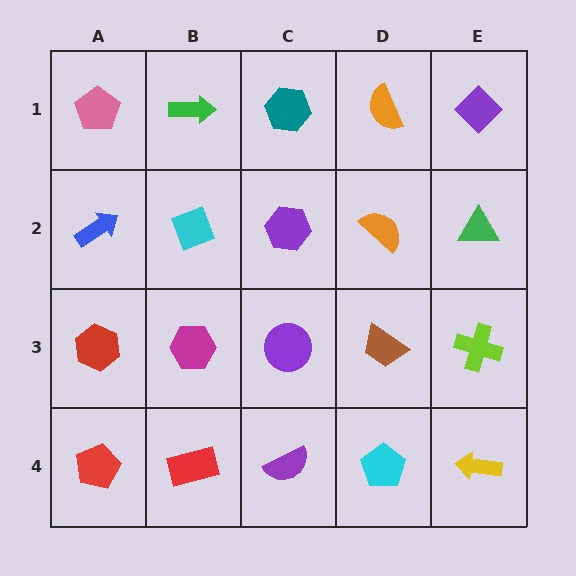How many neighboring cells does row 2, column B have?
4.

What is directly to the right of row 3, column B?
A purple circle.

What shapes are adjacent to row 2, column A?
A pink pentagon (row 1, column A), a red hexagon (row 3, column A), a cyan diamond (row 2, column B).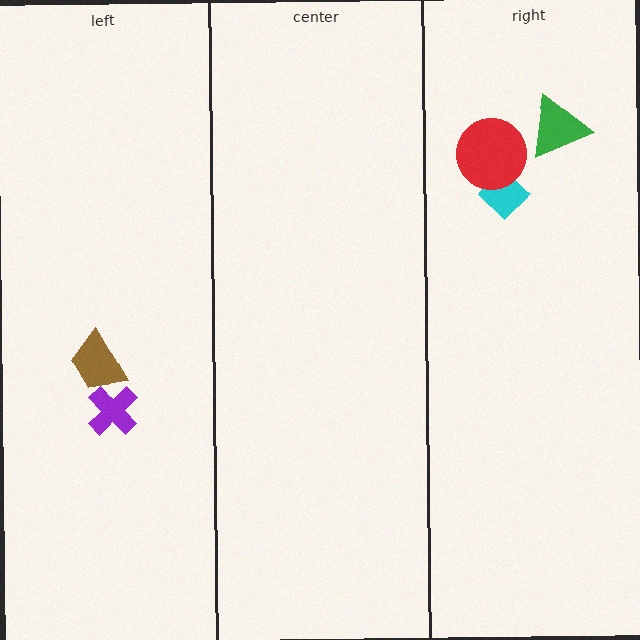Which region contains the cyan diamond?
The right region.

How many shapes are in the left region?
2.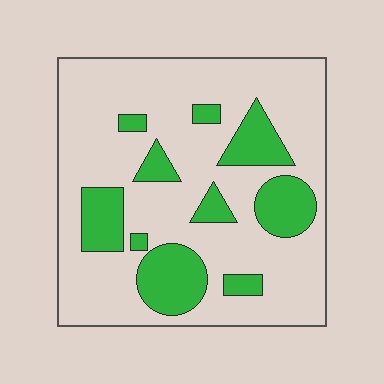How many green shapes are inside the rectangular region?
10.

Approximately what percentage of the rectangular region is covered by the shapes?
Approximately 25%.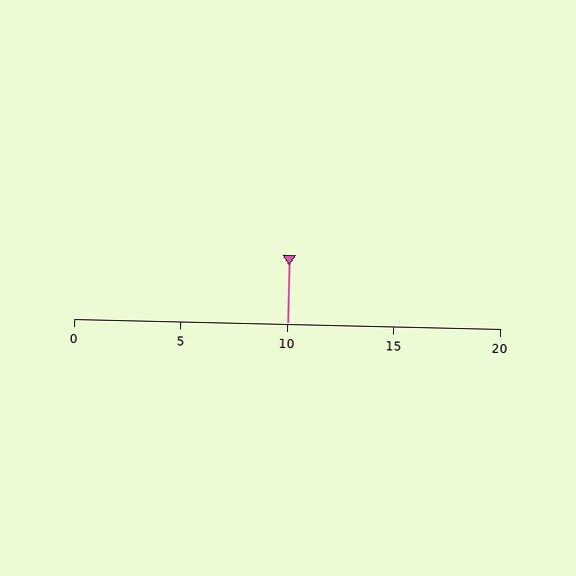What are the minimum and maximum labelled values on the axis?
The axis runs from 0 to 20.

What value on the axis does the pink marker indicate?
The marker indicates approximately 10.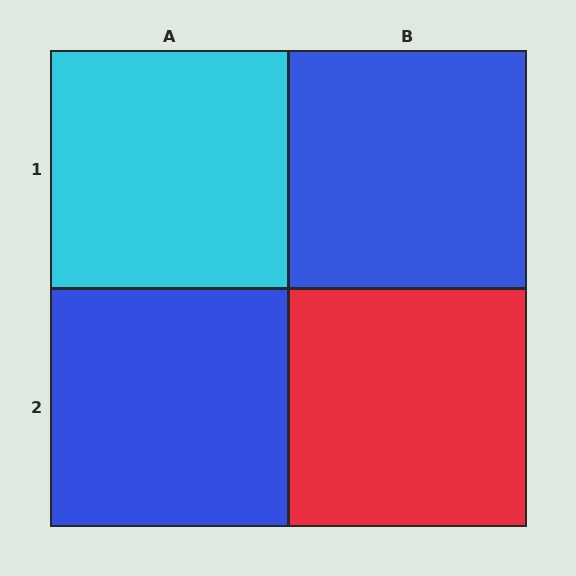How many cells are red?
1 cell is red.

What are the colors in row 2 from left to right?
Blue, red.